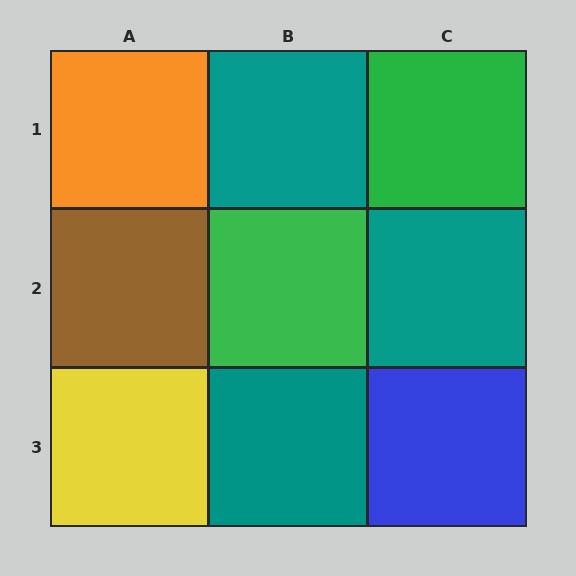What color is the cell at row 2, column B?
Green.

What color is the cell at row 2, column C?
Teal.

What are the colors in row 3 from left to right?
Yellow, teal, blue.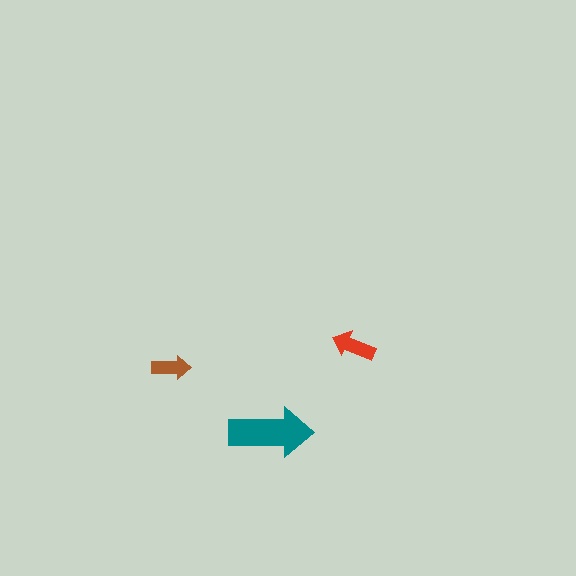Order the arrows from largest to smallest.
the teal one, the red one, the brown one.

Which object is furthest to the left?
The brown arrow is leftmost.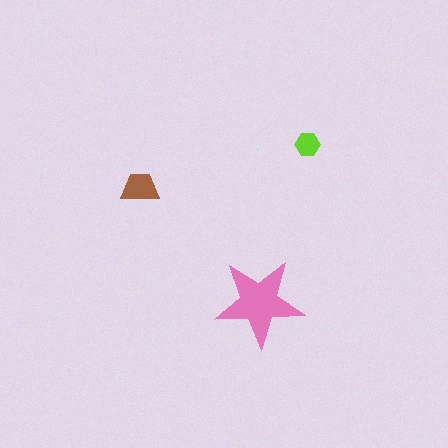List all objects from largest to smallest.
The pink star, the brown trapezoid, the lime hexagon.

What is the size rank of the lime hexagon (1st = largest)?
3rd.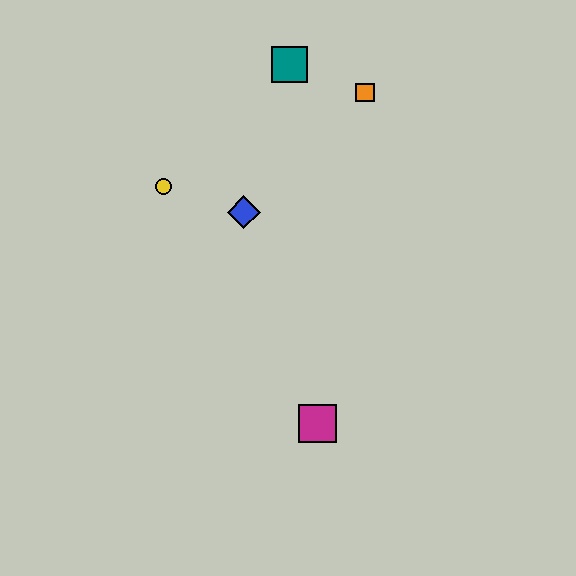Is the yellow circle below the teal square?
Yes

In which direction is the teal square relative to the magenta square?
The teal square is above the magenta square.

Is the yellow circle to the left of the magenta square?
Yes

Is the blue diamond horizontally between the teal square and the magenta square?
No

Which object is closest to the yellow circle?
The blue diamond is closest to the yellow circle.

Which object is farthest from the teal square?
The magenta square is farthest from the teal square.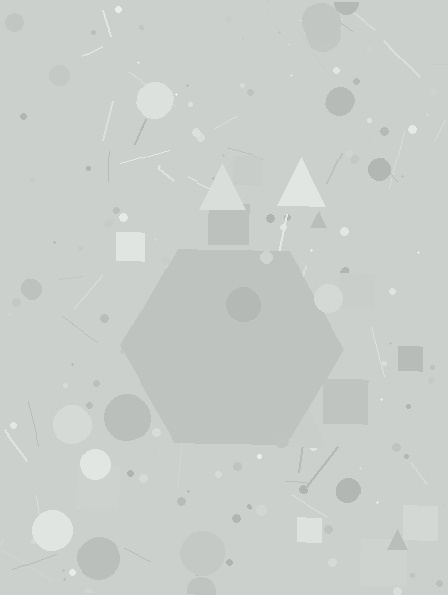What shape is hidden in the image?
A hexagon is hidden in the image.